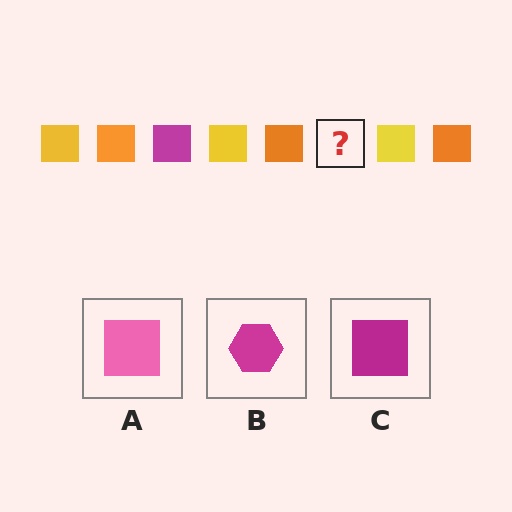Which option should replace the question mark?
Option C.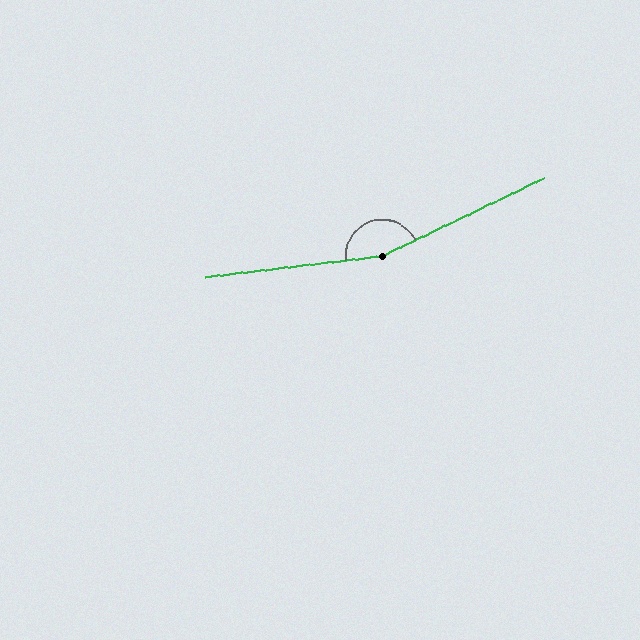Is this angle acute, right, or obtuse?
It is obtuse.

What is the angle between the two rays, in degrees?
Approximately 161 degrees.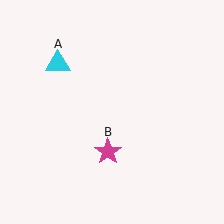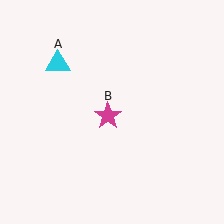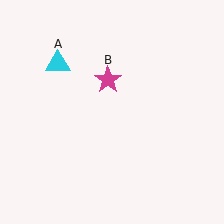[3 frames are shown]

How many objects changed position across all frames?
1 object changed position: magenta star (object B).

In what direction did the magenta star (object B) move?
The magenta star (object B) moved up.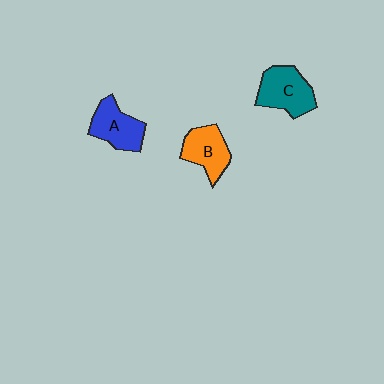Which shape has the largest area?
Shape C (teal).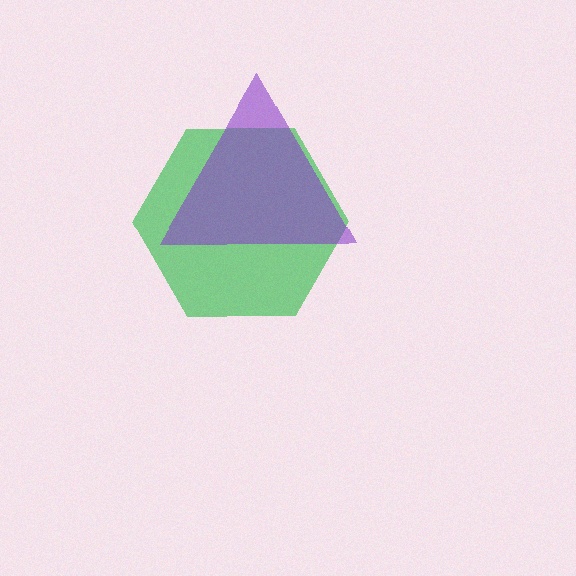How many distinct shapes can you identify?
There are 2 distinct shapes: a green hexagon, a purple triangle.